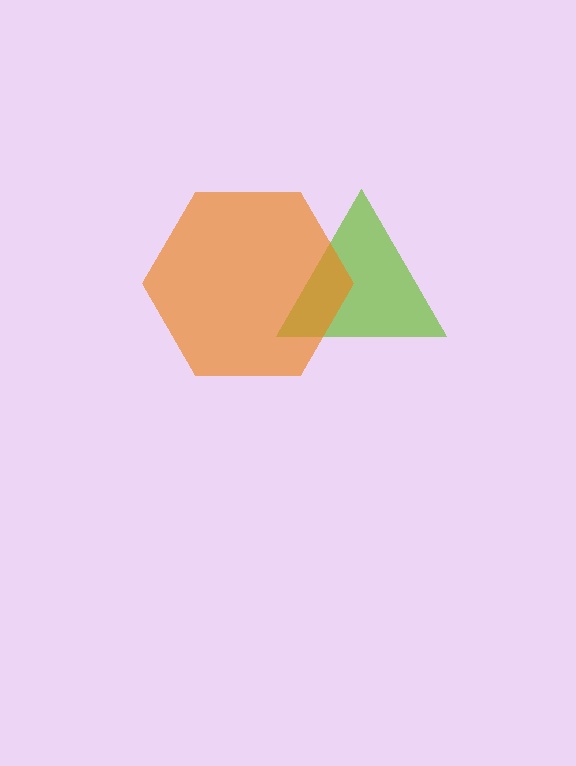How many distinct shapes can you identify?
There are 2 distinct shapes: a lime triangle, an orange hexagon.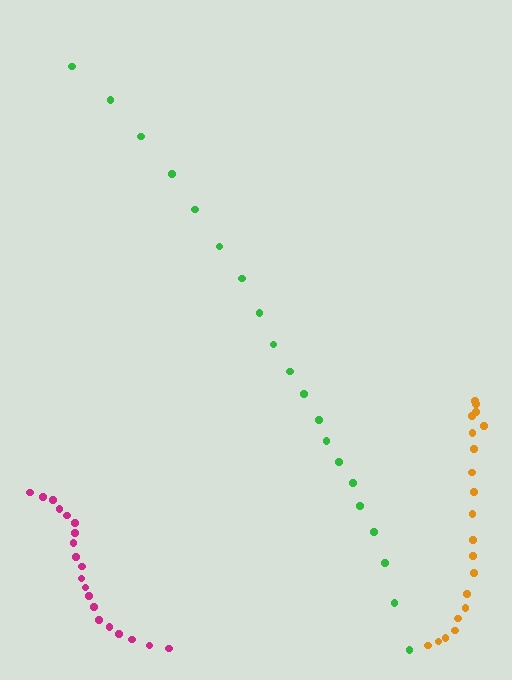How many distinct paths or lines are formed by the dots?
There are 3 distinct paths.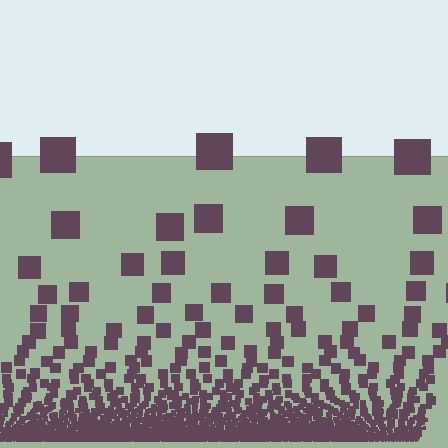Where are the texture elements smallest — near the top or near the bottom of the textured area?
Near the bottom.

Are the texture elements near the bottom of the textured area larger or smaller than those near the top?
Smaller. The gradient is inverted — elements near the bottom are smaller and denser.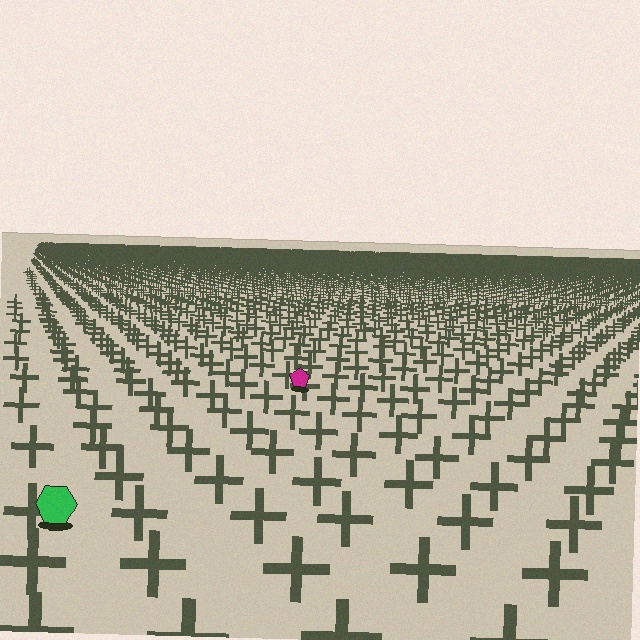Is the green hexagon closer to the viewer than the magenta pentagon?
Yes. The green hexagon is closer — you can tell from the texture gradient: the ground texture is coarser near it.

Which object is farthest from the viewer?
The magenta pentagon is farthest from the viewer. It appears smaller and the ground texture around it is denser.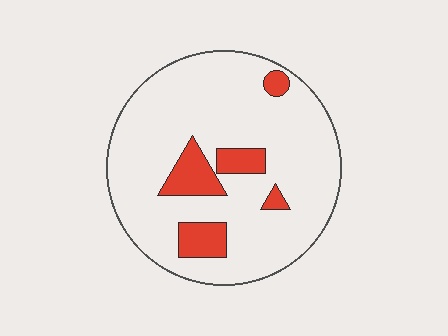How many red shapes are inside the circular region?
5.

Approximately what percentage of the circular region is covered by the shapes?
Approximately 15%.